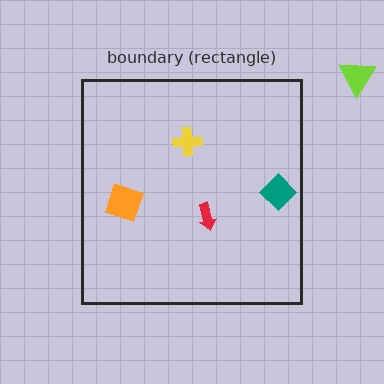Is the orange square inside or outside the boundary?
Inside.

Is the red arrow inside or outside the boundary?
Inside.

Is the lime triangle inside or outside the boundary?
Outside.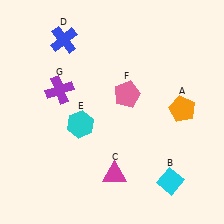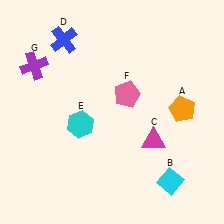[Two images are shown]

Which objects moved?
The objects that moved are: the magenta triangle (C), the purple cross (G).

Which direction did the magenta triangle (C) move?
The magenta triangle (C) moved right.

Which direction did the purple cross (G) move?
The purple cross (G) moved left.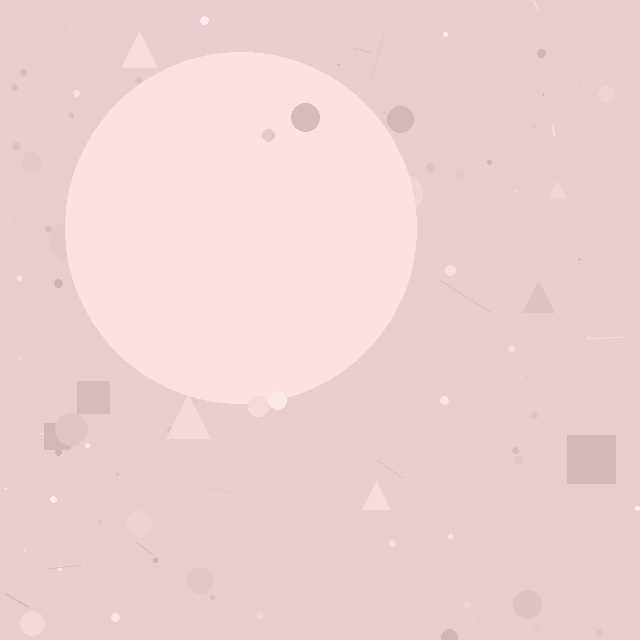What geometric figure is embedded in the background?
A circle is embedded in the background.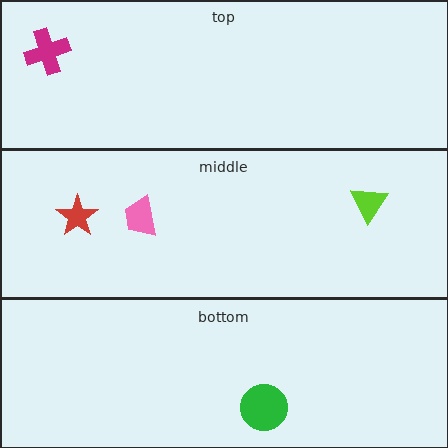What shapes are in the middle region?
The lime triangle, the red star, the pink trapezoid.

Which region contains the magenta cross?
The top region.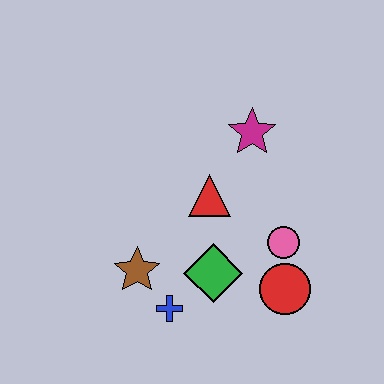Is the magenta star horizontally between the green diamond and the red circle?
Yes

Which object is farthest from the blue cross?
The magenta star is farthest from the blue cross.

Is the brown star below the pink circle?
Yes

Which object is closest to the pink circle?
The red circle is closest to the pink circle.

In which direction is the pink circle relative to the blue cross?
The pink circle is to the right of the blue cross.